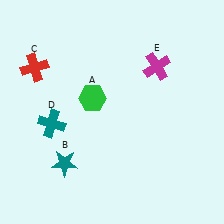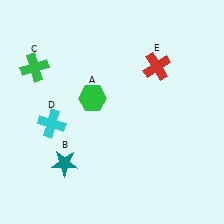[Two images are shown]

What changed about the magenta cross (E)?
In Image 1, E is magenta. In Image 2, it changed to red.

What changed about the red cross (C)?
In Image 1, C is red. In Image 2, it changed to green.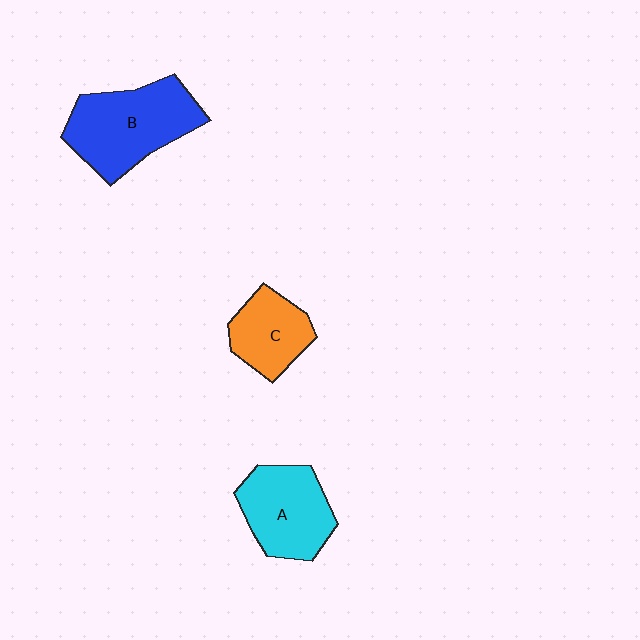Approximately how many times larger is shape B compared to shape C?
Approximately 1.7 times.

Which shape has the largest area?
Shape B (blue).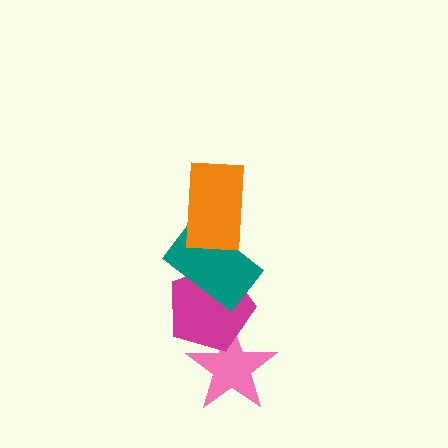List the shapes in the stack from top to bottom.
From top to bottom: the orange rectangle, the teal rectangle, the magenta pentagon, the pink star.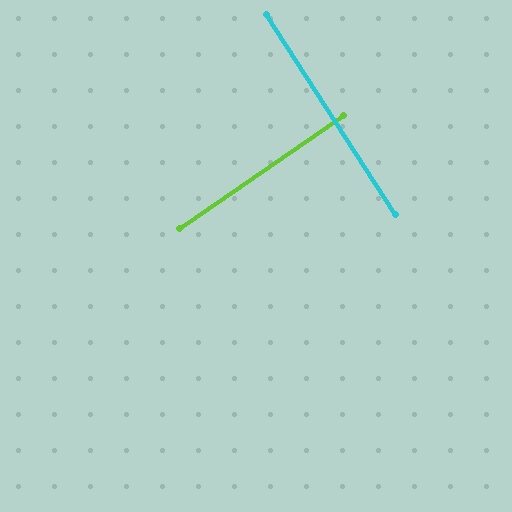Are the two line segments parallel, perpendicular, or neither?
Perpendicular — they meet at approximately 89°.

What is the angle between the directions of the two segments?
Approximately 89 degrees.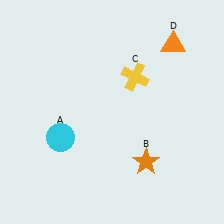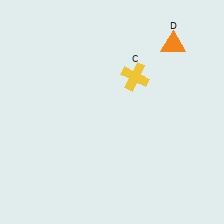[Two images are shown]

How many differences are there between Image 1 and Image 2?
There are 2 differences between the two images.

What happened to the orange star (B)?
The orange star (B) was removed in Image 2. It was in the bottom-right area of Image 1.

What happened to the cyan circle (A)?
The cyan circle (A) was removed in Image 2. It was in the bottom-left area of Image 1.